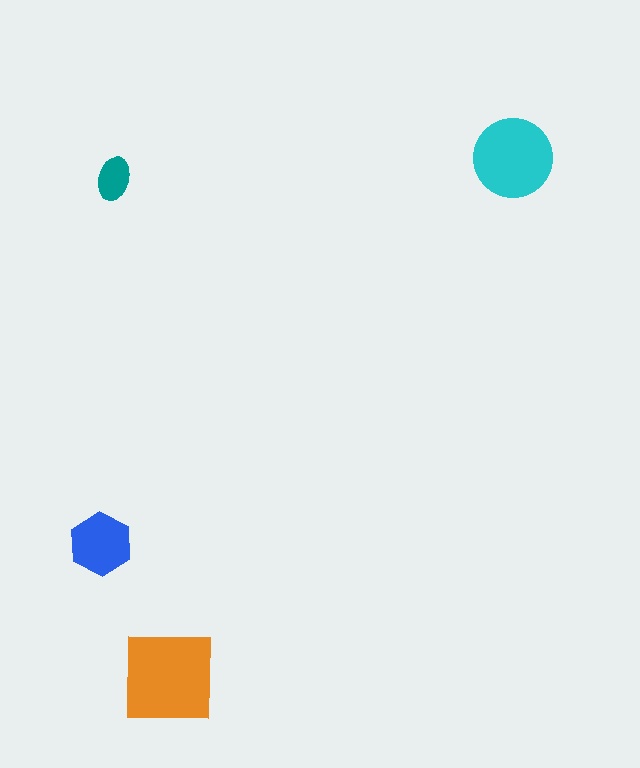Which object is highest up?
The cyan circle is topmost.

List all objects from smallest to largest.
The teal ellipse, the blue hexagon, the cyan circle, the orange square.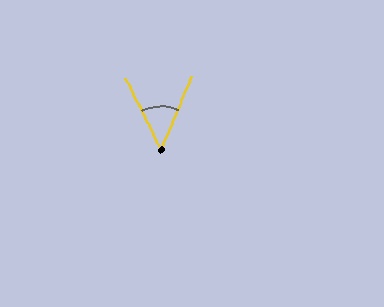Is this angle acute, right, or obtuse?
It is acute.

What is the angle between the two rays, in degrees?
Approximately 49 degrees.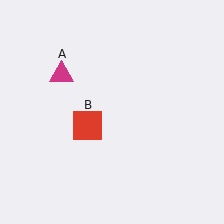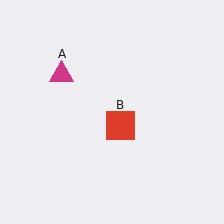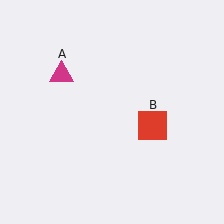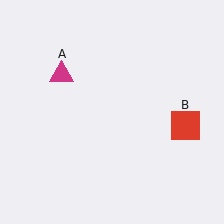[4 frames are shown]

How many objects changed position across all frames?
1 object changed position: red square (object B).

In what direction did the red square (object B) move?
The red square (object B) moved right.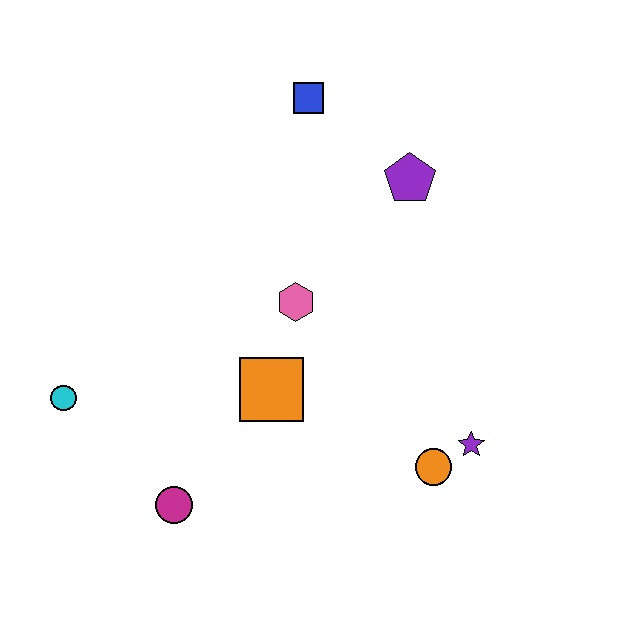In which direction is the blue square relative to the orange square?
The blue square is above the orange square.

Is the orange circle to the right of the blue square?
Yes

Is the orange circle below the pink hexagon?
Yes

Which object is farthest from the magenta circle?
The blue square is farthest from the magenta circle.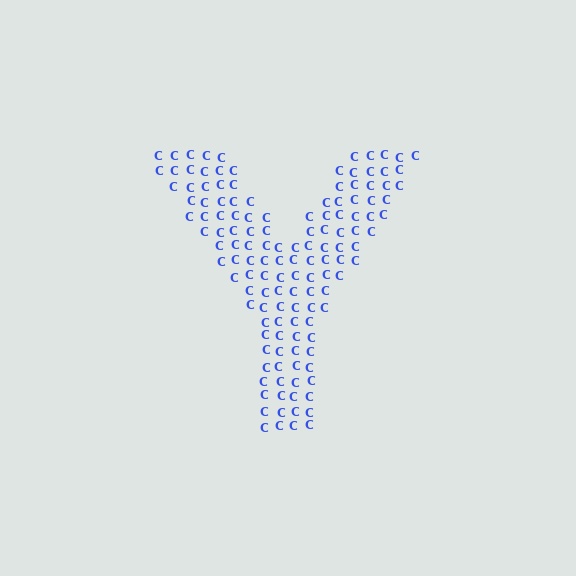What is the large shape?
The large shape is the letter Y.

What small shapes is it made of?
It is made of small letter C's.